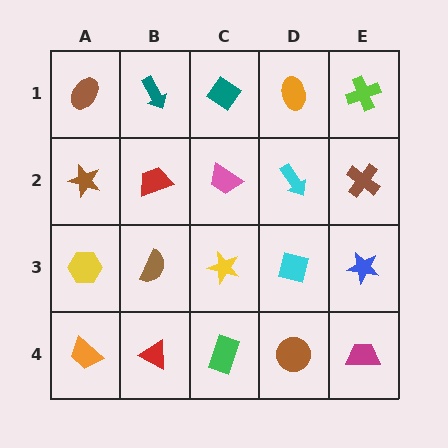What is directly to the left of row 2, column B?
A brown star.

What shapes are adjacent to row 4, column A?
A yellow hexagon (row 3, column A), a red triangle (row 4, column B).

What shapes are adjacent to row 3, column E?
A brown cross (row 2, column E), a magenta trapezoid (row 4, column E), a cyan diamond (row 3, column D).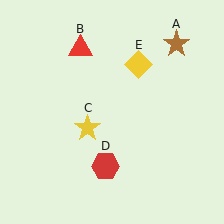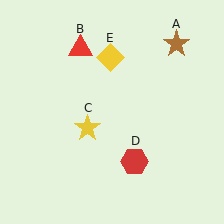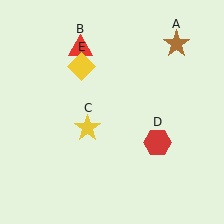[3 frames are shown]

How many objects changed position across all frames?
2 objects changed position: red hexagon (object D), yellow diamond (object E).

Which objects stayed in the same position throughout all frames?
Brown star (object A) and red triangle (object B) and yellow star (object C) remained stationary.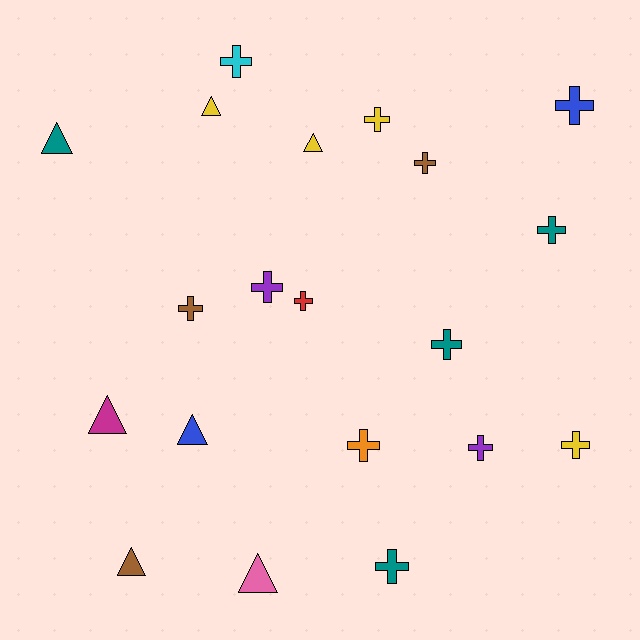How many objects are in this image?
There are 20 objects.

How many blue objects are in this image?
There are 2 blue objects.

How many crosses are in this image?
There are 13 crosses.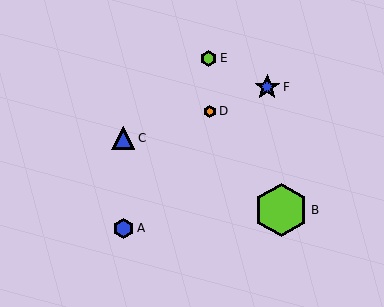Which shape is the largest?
The lime hexagon (labeled B) is the largest.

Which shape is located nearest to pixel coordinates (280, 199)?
The lime hexagon (labeled B) at (281, 210) is nearest to that location.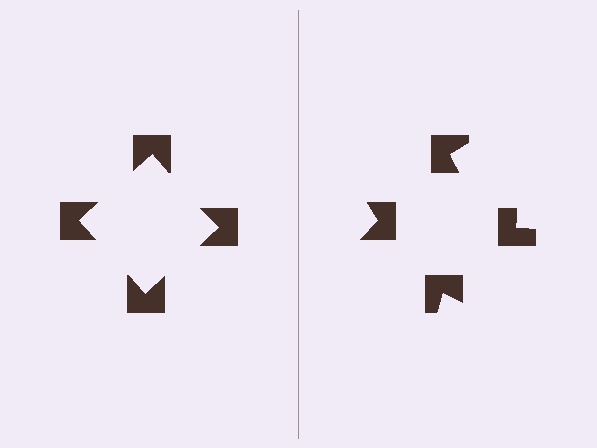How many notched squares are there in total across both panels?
8 — 4 on each side.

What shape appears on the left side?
An illusory square.